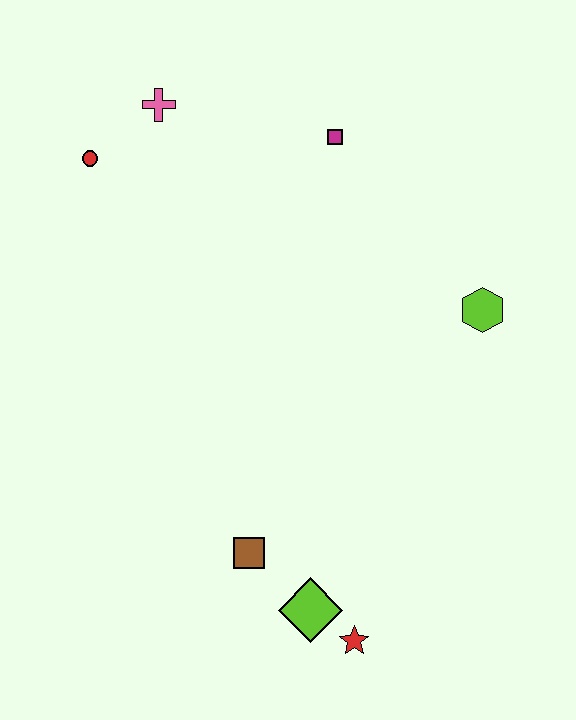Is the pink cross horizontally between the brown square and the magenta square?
No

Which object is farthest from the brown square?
The pink cross is farthest from the brown square.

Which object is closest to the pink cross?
The red circle is closest to the pink cross.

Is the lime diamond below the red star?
No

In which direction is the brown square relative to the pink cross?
The brown square is below the pink cross.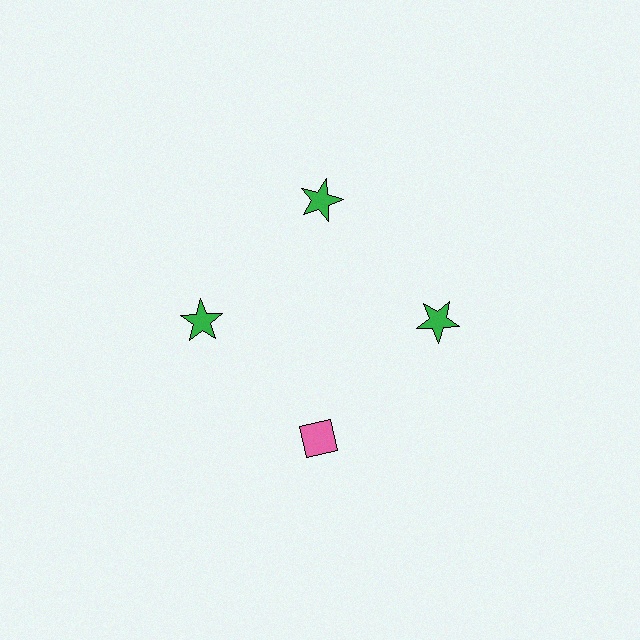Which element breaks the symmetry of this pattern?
The pink diamond at roughly the 6 o'clock position breaks the symmetry. All other shapes are green stars.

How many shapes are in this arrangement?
There are 4 shapes arranged in a ring pattern.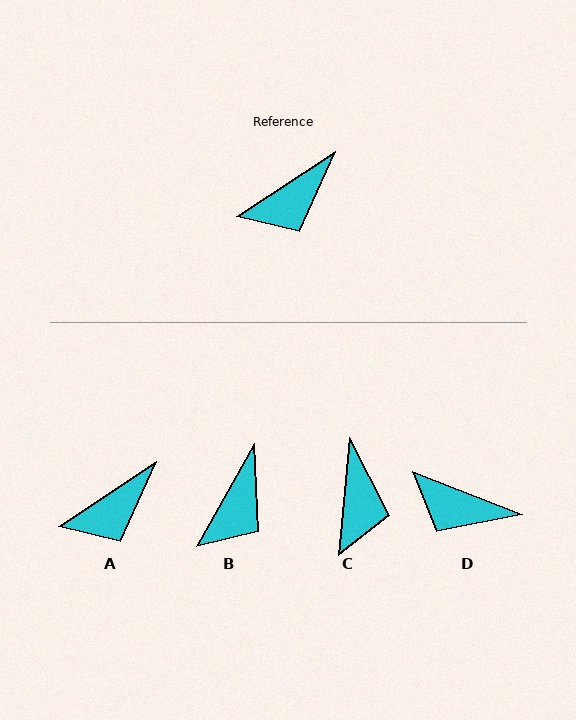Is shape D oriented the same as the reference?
No, it is off by about 55 degrees.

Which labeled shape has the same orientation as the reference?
A.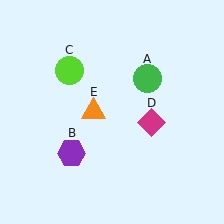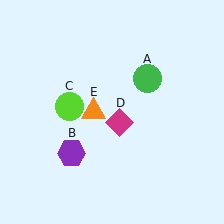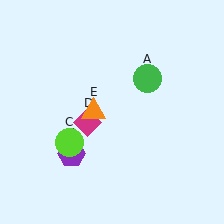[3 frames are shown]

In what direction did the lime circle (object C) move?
The lime circle (object C) moved down.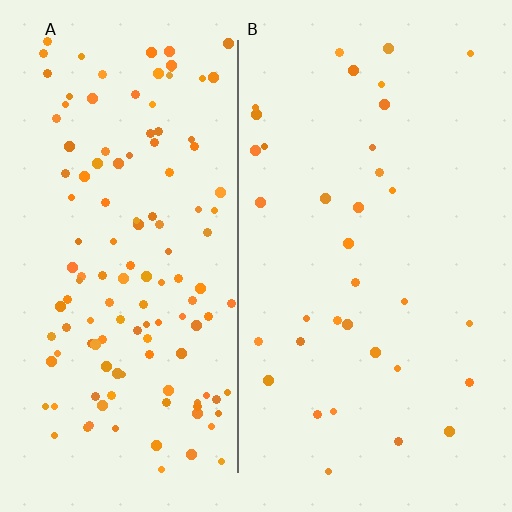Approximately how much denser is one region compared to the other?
Approximately 3.7× — region A over region B.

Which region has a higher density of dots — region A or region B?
A (the left).